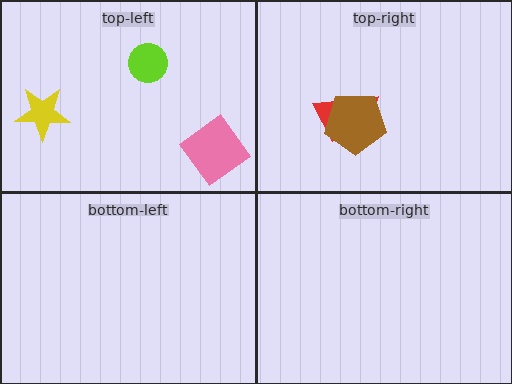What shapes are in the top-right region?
The red trapezoid, the brown pentagon.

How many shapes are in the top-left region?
3.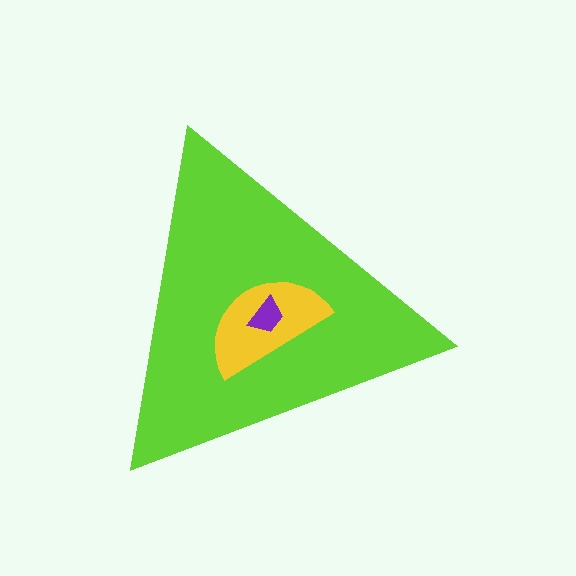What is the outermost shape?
The lime triangle.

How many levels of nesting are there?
3.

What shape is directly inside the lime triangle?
The yellow semicircle.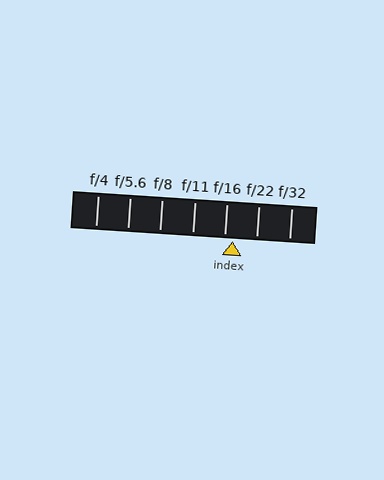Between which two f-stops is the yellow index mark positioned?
The index mark is between f/16 and f/22.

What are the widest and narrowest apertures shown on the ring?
The widest aperture shown is f/4 and the narrowest is f/32.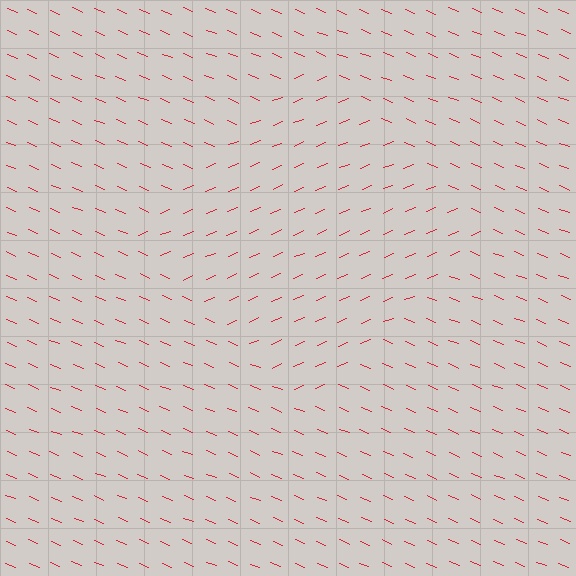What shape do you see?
I see a diamond.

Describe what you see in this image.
The image is filled with small red line segments. A diamond region in the image has lines oriented differently from the surrounding lines, creating a visible texture boundary.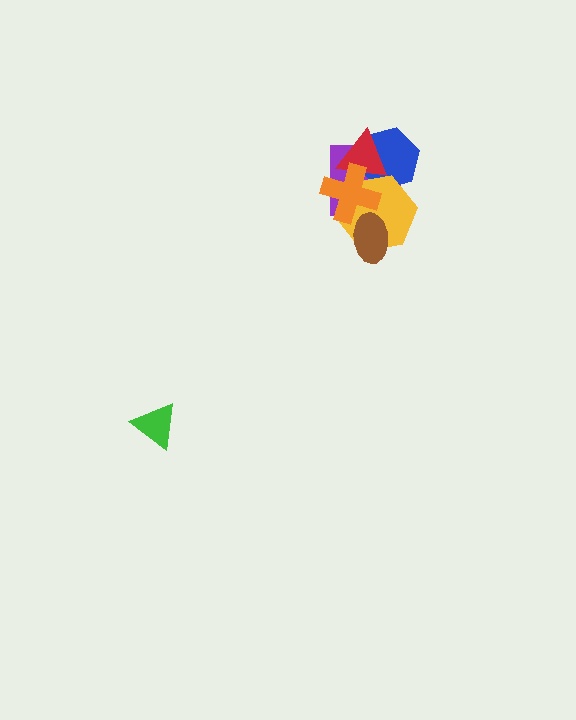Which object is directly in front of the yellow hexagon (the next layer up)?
The brown ellipse is directly in front of the yellow hexagon.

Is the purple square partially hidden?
Yes, it is partially covered by another shape.